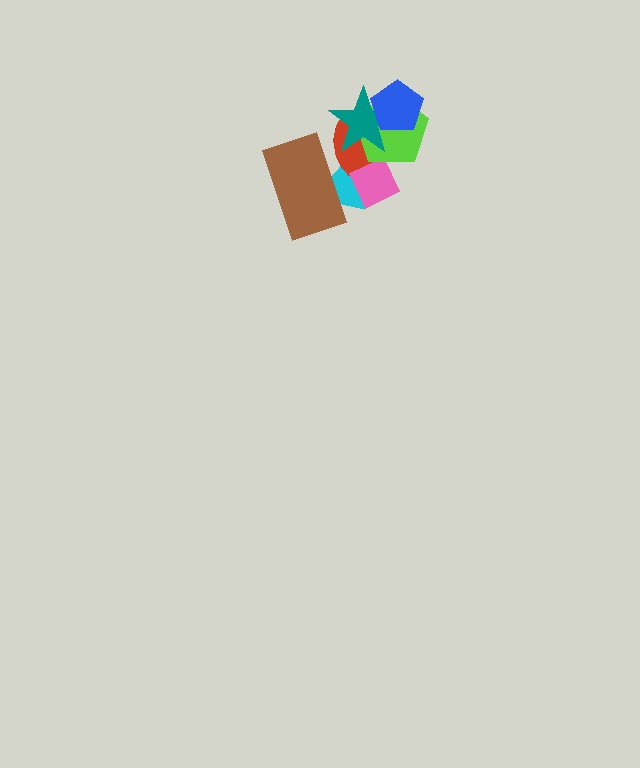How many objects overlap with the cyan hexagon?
3 objects overlap with the cyan hexagon.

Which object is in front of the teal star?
The blue pentagon is in front of the teal star.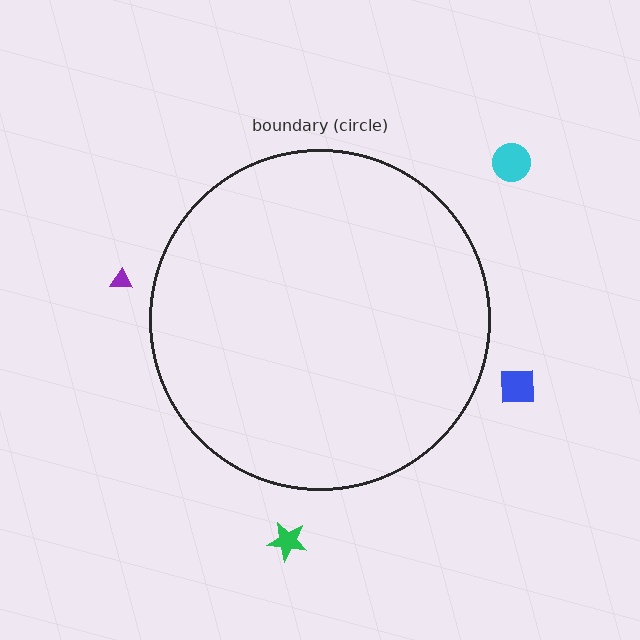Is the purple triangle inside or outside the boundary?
Outside.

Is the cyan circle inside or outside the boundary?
Outside.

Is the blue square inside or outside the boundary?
Outside.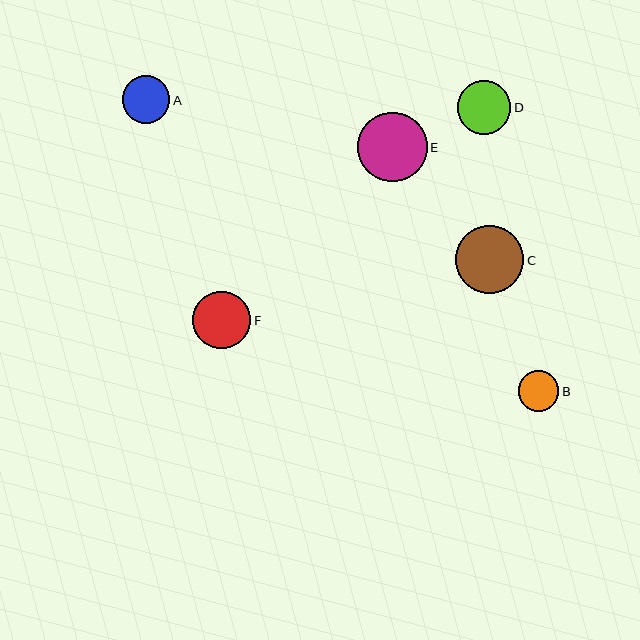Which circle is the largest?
Circle E is the largest with a size of approximately 69 pixels.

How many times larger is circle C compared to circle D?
Circle C is approximately 1.3 times the size of circle D.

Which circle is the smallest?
Circle B is the smallest with a size of approximately 41 pixels.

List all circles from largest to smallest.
From largest to smallest: E, C, F, D, A, B.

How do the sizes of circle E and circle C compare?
Circle E and circle C are approximately the same size.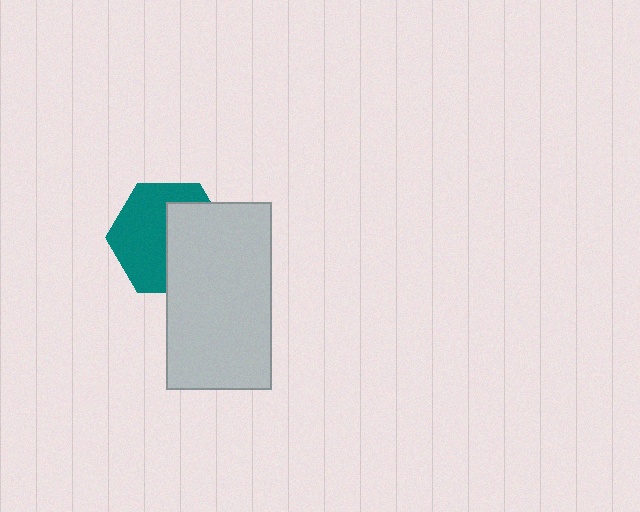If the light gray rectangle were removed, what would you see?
You would see the complete teal hexagon.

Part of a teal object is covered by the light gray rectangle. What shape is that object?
It is a hexagon.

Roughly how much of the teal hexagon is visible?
About half of it is visible (roughly 54%).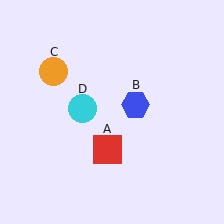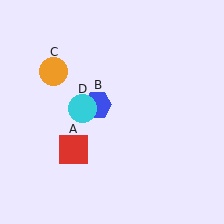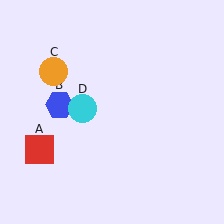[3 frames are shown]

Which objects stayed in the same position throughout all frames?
Orange circle (object C) and cyan circle (object D) remained stationary.